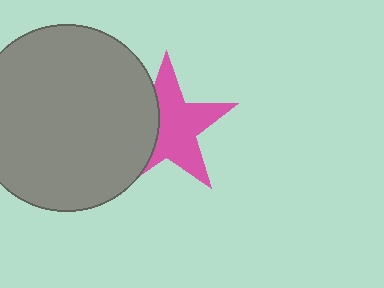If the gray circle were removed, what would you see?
You would see the complete pink star.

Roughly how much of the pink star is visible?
About half of it is visible (roughly 65%).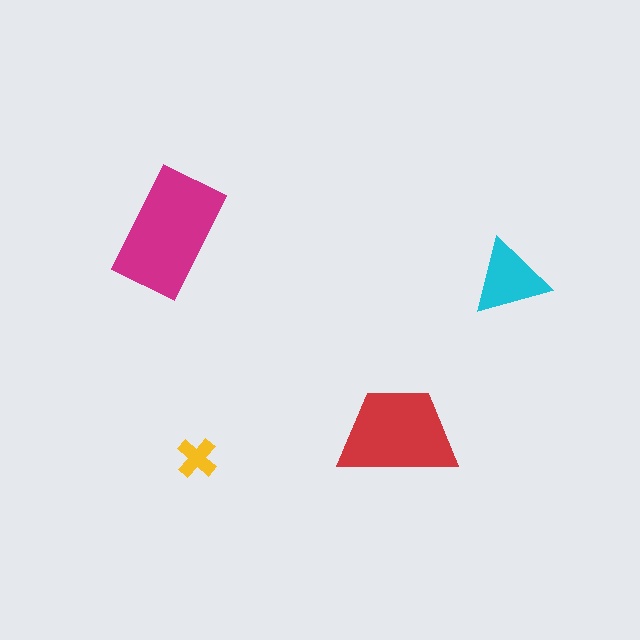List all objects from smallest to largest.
The yellow cross, the cyan triangle, the red trapezoid, the magenta rectangle.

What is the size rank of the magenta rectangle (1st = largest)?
1st.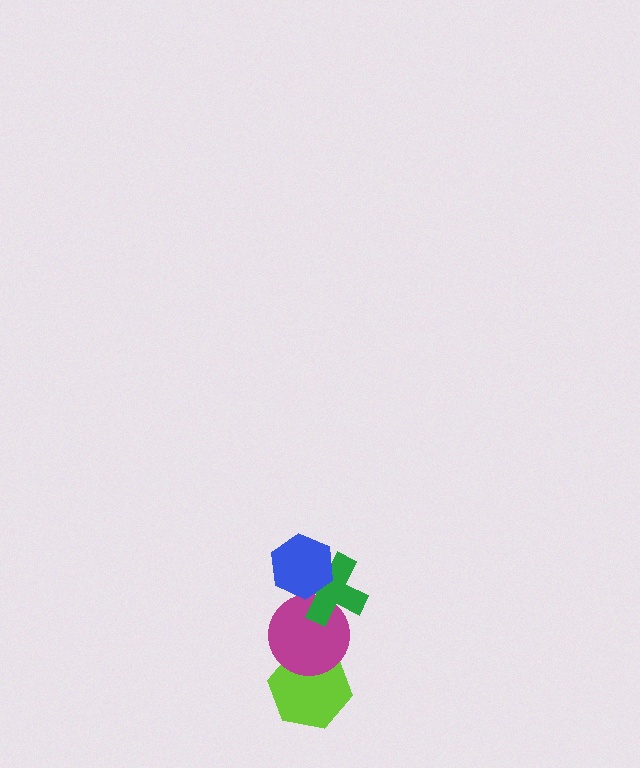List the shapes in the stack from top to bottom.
From top to bottom: the blue hexagon, the green cross, the magenta circle, the lime hexagon.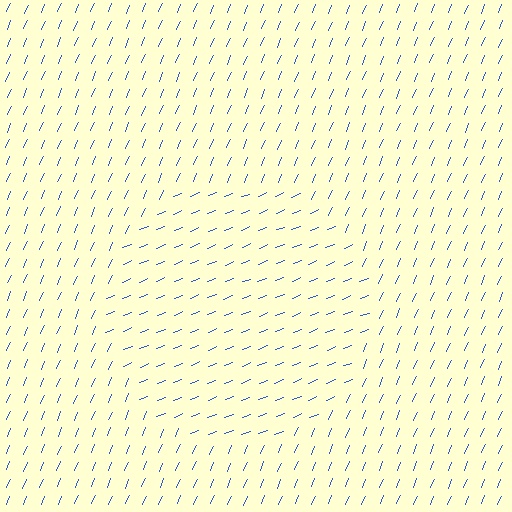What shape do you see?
I see a circle.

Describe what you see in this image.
The image is filled with small blue line segments. A circle region in the image has lines oriented differently from the surrounding lines, creating a visible texture boundary.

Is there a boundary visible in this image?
Yes, there is a texture boundary formed by a change in line orientation.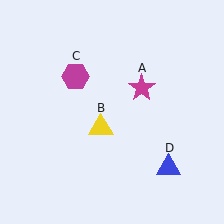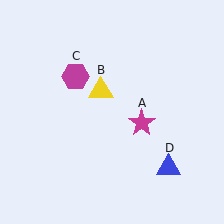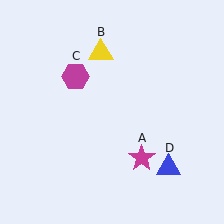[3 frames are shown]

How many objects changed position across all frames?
2 objects changed position: magenta star (object A), yellow triangle (object B).